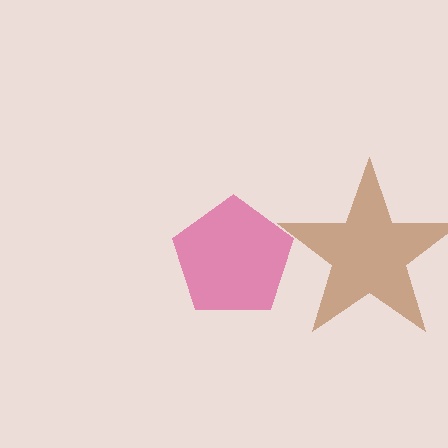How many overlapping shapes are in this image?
There are 2 overlapping shapes in the image.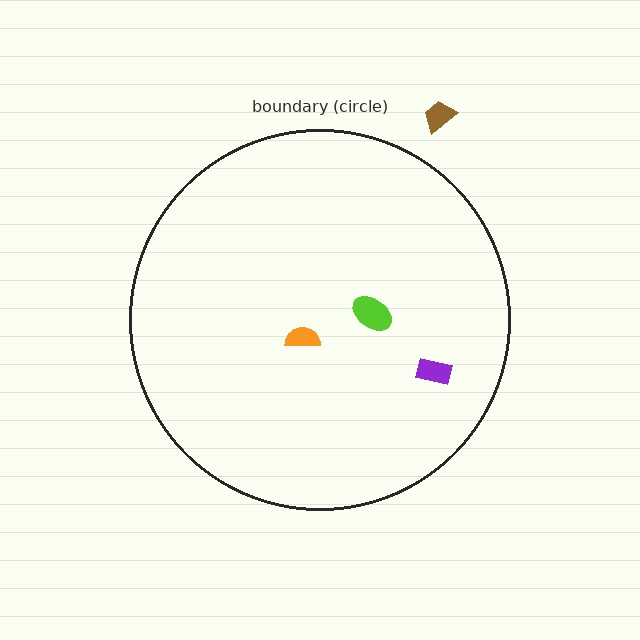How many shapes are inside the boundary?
3 inside, 1 outside.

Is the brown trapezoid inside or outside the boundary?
Outside.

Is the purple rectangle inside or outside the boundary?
Inside.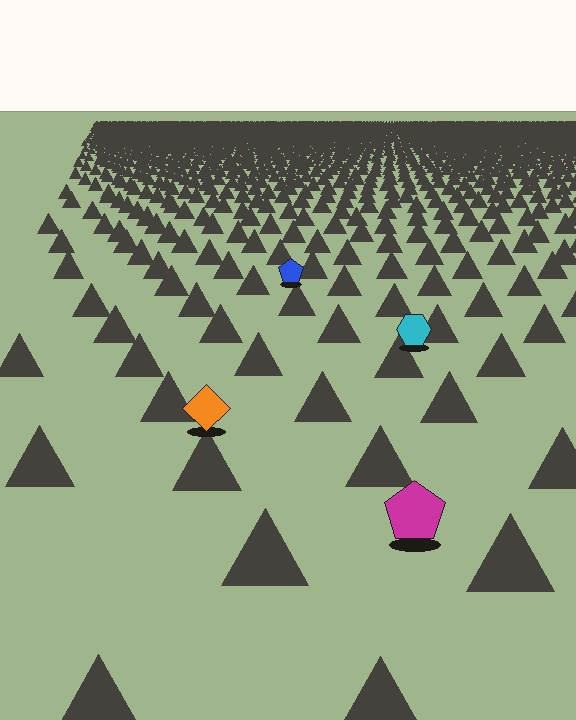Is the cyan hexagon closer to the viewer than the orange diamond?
No. The orange diamond is closer — you can tell from the texture gradient: the ground texture is coarser near it.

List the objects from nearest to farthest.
From nearest to farthest: the magenta pentagon, the orange diamond, the cyan hexagon, the blue pentagon.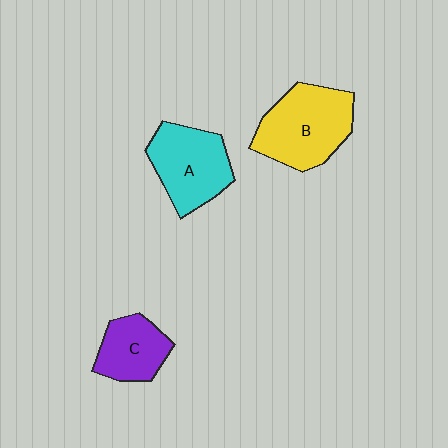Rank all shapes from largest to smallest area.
From largest to smallest: B (yellow), A (cyan), C (purple).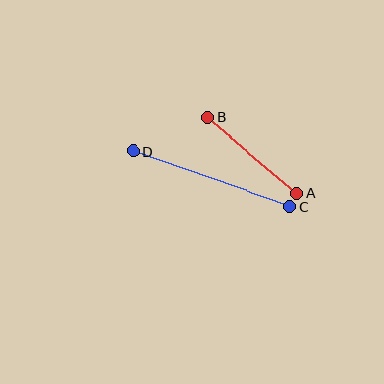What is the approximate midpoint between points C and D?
The midpoint is at approximately (212, 179) pixels.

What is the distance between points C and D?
The distance is approximately 165 pixels.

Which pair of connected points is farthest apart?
Points C and D are farthest apart.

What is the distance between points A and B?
The distance is approximately 117 pixels.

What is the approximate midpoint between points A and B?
The midpoint is at approximately (252, 155) pixels.